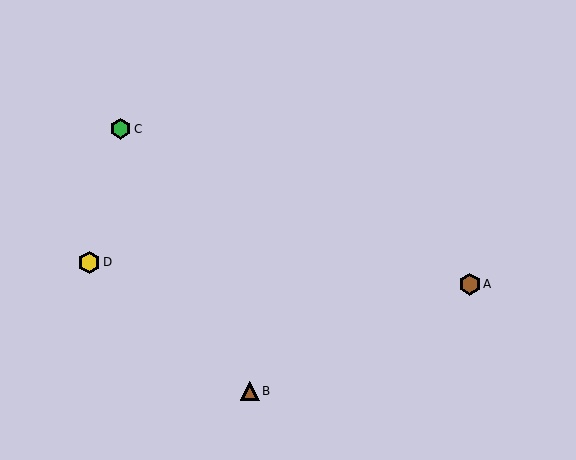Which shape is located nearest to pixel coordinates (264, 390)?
The brown triangle (labeled B) at (250, 391) is nearest to that location.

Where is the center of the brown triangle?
The center of the brown triangle is at (250, 391).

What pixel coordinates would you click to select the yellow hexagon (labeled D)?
Click at (89, 262) to select the yellow hexagon D.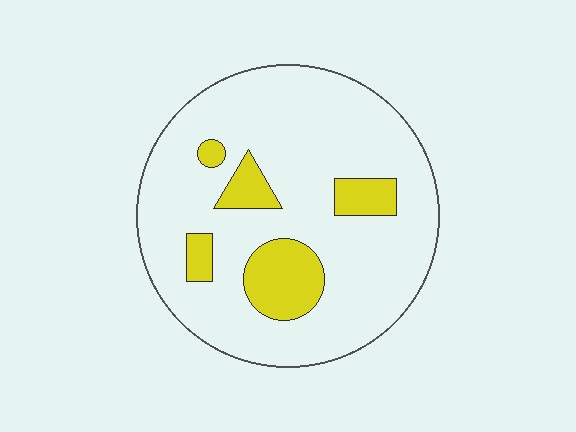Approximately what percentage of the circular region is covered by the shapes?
Approximately 15%.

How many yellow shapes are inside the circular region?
5.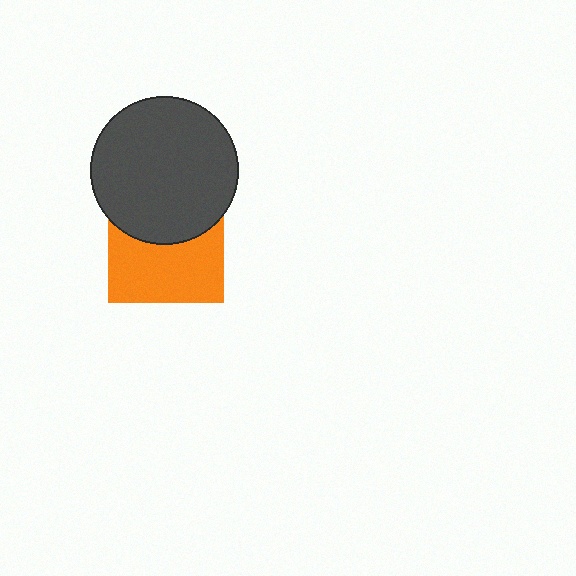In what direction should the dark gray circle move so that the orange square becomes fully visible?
The dark gray circle should move up. That is the shortest direction to clear the overlap and leave the orange square fully visible.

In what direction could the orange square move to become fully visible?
The orange square could move down. That would shift it out from behind the dark gray circle entirely.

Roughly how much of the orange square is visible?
About half of it is visible (roughly 58%).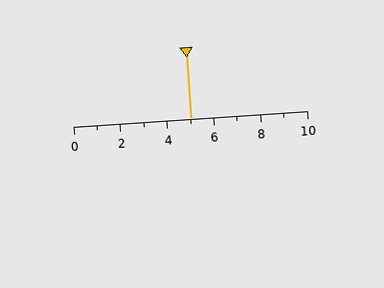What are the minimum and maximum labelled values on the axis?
The axis runs from 0 to 10.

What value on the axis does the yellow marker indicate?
The marker indicates approximately 5.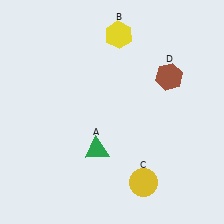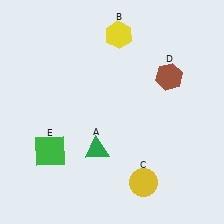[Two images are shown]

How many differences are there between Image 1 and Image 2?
There is 1 difference between the two images.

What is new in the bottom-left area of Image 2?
A green square (E) was added in the bottom-left area of Image 2.